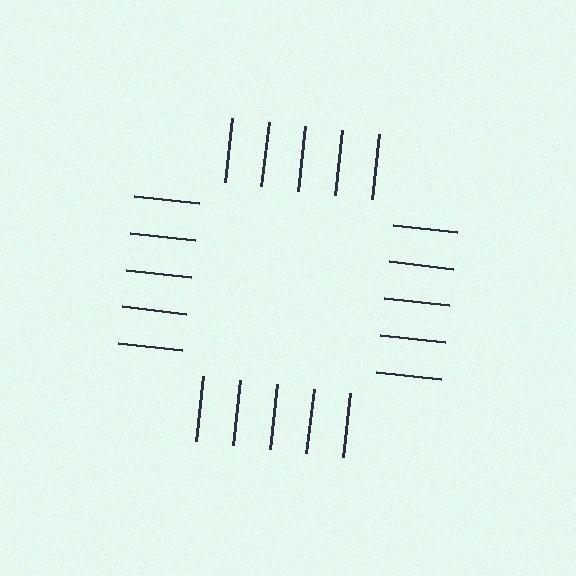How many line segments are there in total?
20 — 5 along each of the 4 edges.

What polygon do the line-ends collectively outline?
An illusory square — the line segments terminate on its edges but no continuous stroke is drawn.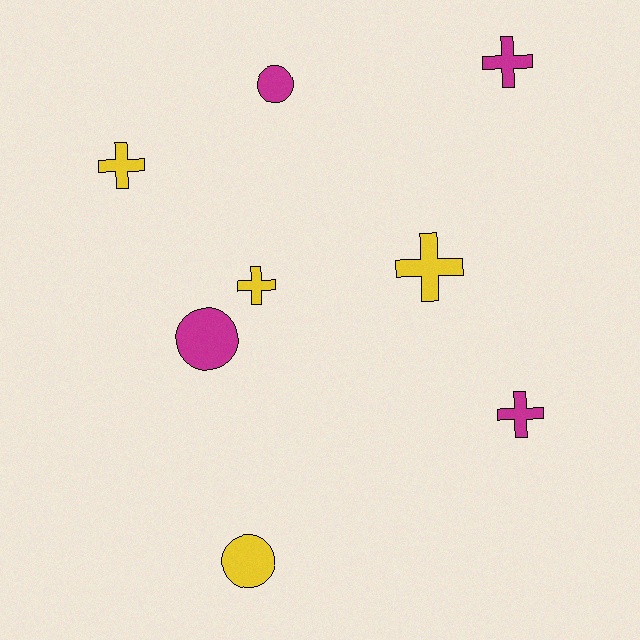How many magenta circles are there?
There are 2 magenta circles.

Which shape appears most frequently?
Cross, with 5 objects.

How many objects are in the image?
There are 8 objects.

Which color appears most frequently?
Yellow, with 4 objects.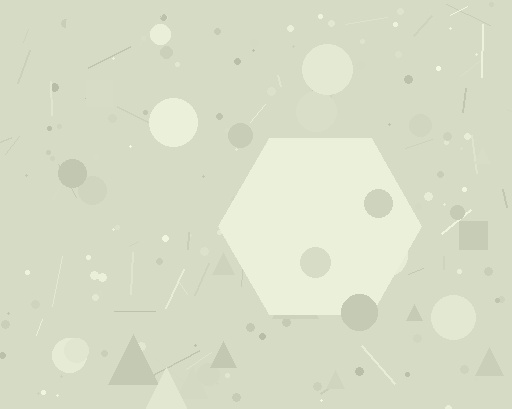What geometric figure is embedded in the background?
A hexagon is embedded in the background.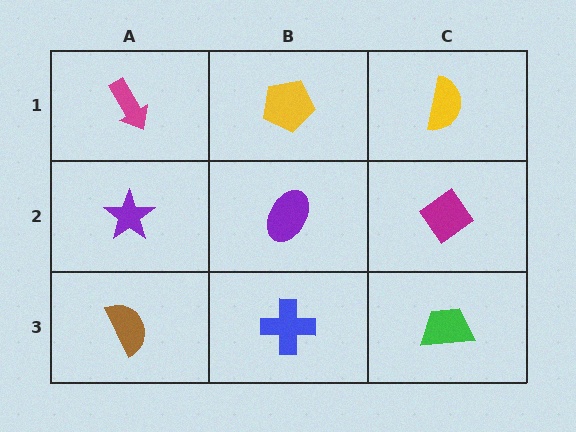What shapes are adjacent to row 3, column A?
A purple star (row 2, column A), a blue cross (row 3, column B).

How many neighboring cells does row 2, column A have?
3.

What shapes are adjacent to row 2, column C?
A yellow semicircle (row 1, column C), a green trapezoid (row 3, column C), a purple ellipse (row 2, column B).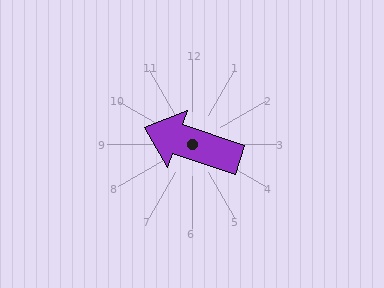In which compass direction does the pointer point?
West.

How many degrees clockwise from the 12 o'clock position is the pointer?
Approximately 289 degrees.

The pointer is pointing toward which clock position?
Roughly 10 o'clock.